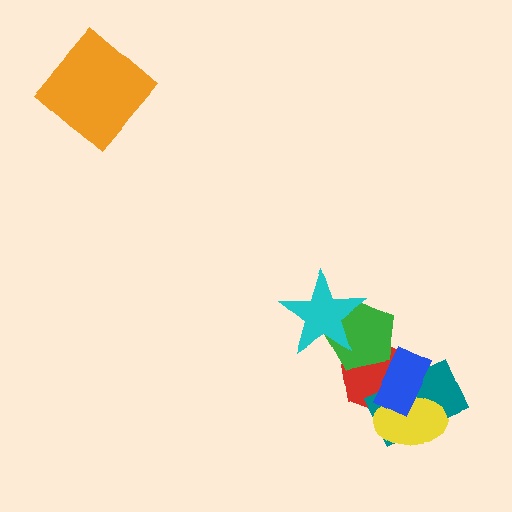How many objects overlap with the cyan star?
1 object overlaps with the cyan star.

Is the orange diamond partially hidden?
No, no other shape covers it.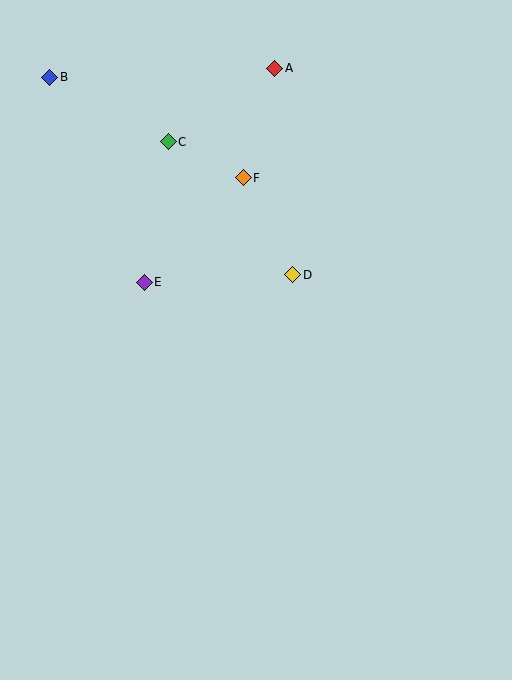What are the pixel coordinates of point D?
Point D is at (293, 275).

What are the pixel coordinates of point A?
Point A is at (275, 68).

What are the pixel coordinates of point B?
Point B is at (50, 77).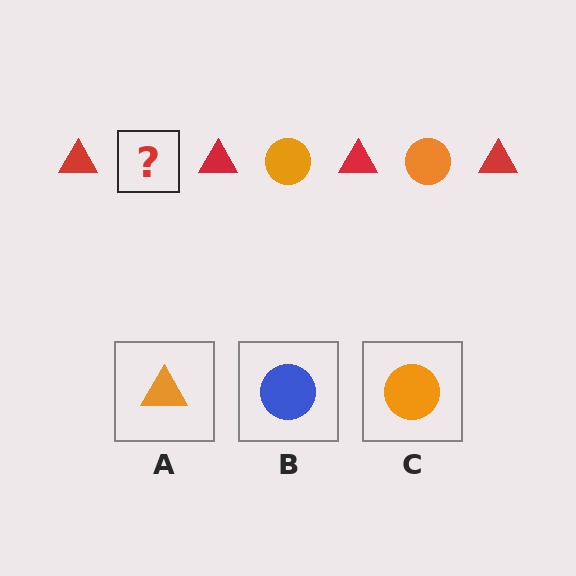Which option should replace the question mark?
Option C.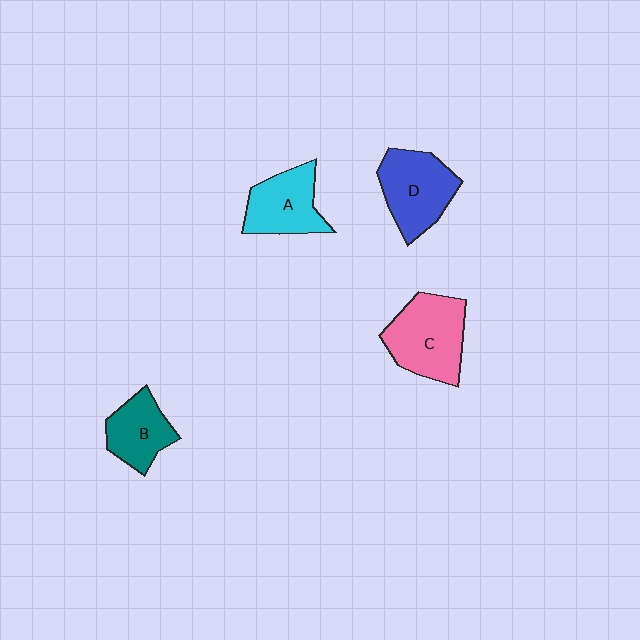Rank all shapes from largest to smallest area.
From largest to smallest: C (pink), D (blue), A (cyan), B (teal).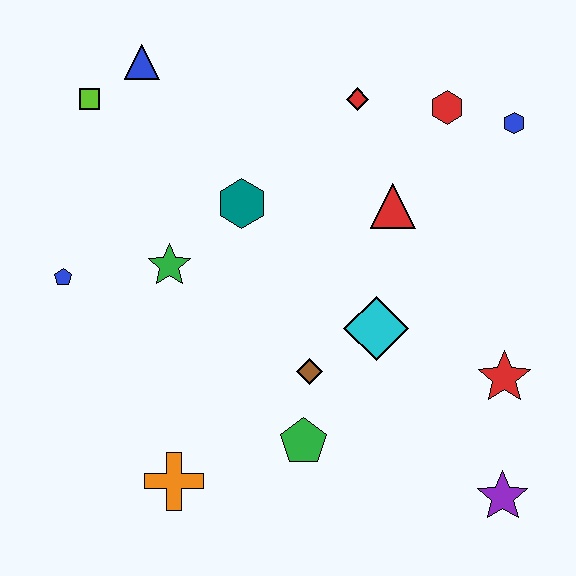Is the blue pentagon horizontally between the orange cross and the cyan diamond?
No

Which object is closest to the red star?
The purple star is closest to the red star.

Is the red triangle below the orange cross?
No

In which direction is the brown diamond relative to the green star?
The brown diamond is to the right of the green star.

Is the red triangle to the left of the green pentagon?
No